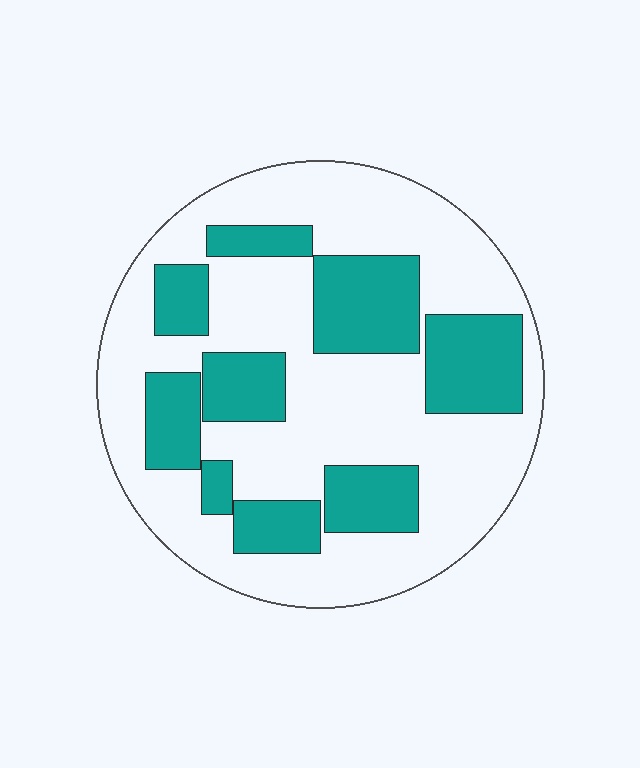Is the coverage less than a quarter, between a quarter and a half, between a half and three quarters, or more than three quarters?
Between a quarter and a half.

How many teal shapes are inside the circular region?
9.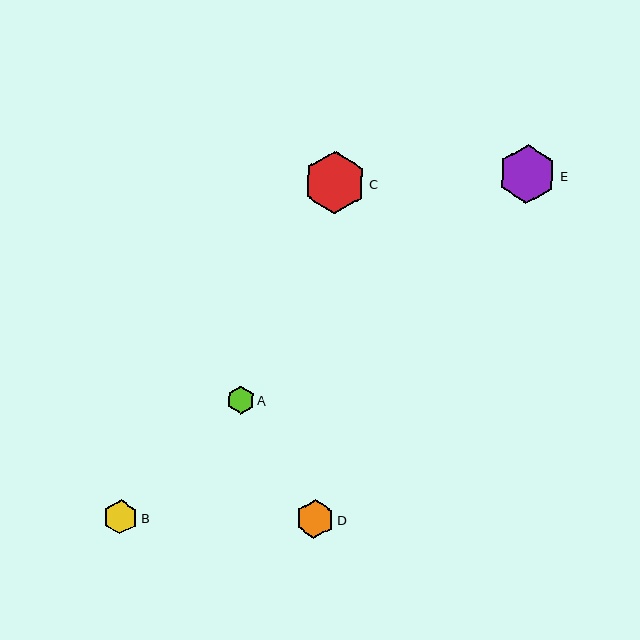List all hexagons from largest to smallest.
From largest to smallest: C, E, D, B, A.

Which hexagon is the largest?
Hexagon C is the largest with a size of approximately 63 pixels.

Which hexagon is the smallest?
Hexagon A is the smallest with a size of approximately 28 pixels.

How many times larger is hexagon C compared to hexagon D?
Hexagon C is approximately 1.6 times the size of hexagon D.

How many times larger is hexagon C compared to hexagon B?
Hexagon C is approximately 1.8 times the size of hexagon B.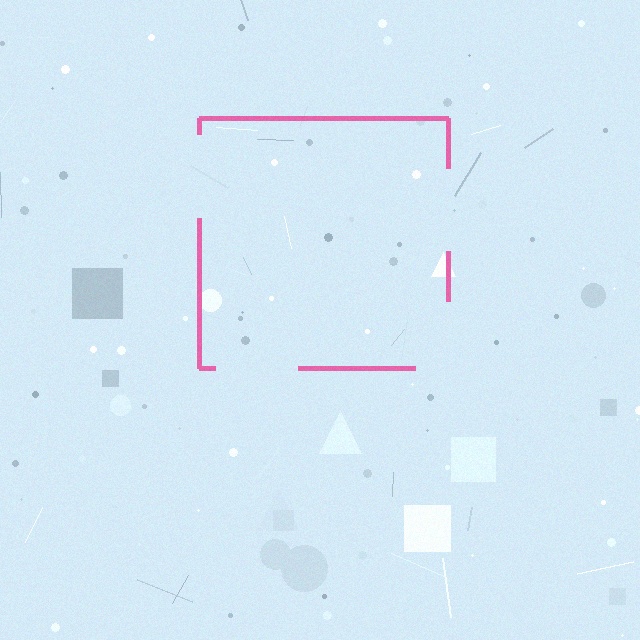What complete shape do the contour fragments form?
The contour fragments form a square.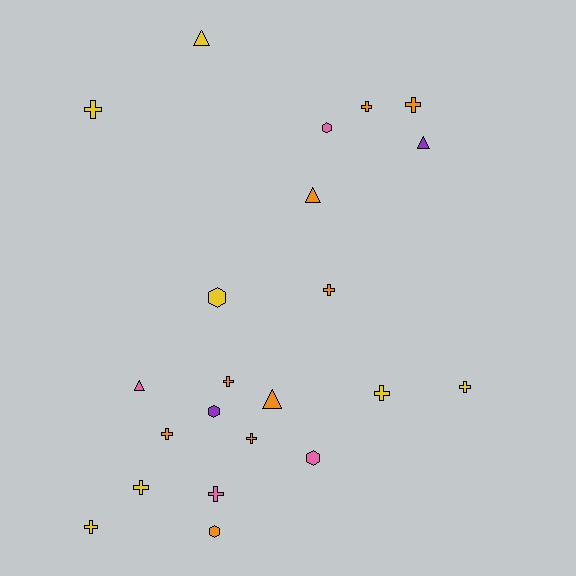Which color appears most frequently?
Orange, with 9 objects.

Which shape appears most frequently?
Cross, with 12 objects.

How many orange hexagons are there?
There is 1 orange hexagon.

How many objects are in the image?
There are 22 objects.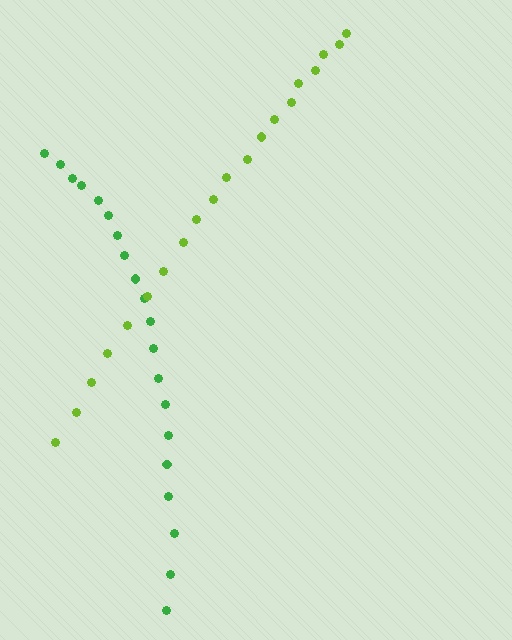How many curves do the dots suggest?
There are 2 distinct paths.